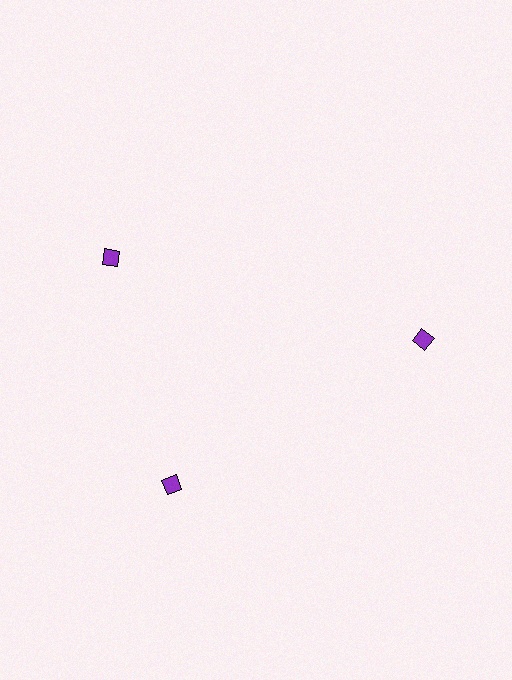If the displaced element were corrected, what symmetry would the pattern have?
It would have 3-fold rotational symmetry — the pattern would map onto itself every 120 degrees.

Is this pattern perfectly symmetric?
No. The 3 purple diamonds are arranged in a ring, but one element near the 11 o'clock position is rotated out of alignment along the ring, breaking the 3-fold rotational symmetry.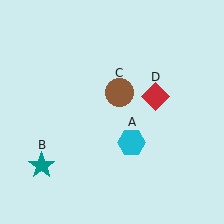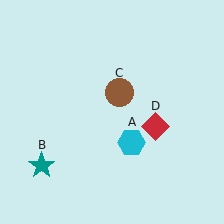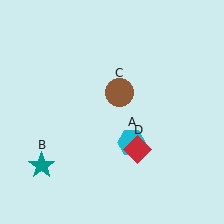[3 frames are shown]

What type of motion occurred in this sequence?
The red diamond (object D) rotated clockwise around the center of the scene.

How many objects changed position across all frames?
1 object changed position: red diamond (object D).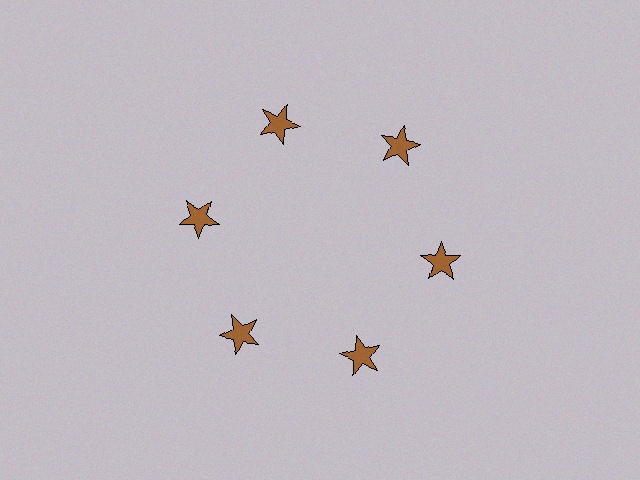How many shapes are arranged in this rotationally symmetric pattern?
There are 6 shapes, arranged in 6 groups of 1.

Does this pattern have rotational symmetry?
Yes, this pattern has 6-fold rotational symmetry. It looks the same after rotating 60 degrees around the center.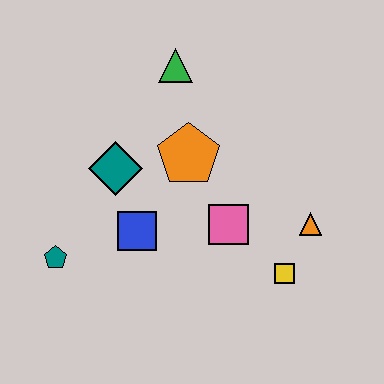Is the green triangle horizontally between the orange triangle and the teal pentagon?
Yes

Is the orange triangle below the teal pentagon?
No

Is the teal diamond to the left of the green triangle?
Yes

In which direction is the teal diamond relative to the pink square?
The teal diamond is to the left of the pink square.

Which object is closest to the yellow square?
The orange triangle is closest to the yellow square.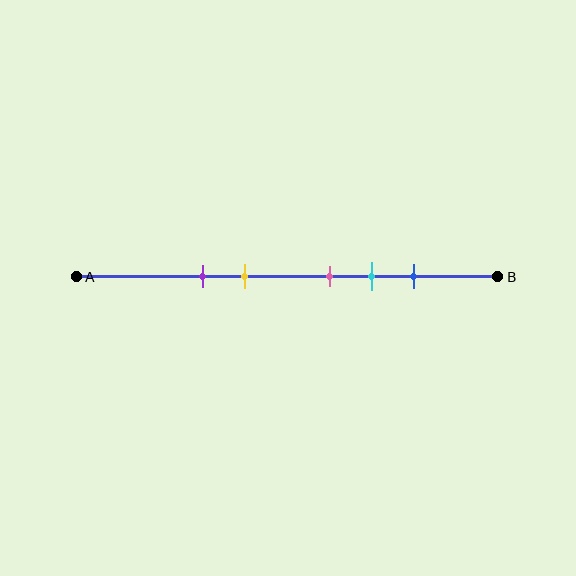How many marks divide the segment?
There are 5 marks dividing the segment.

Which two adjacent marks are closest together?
The pink and cyan marks are the closest adjacent pair.